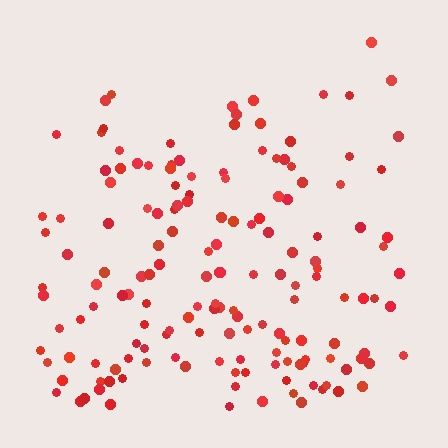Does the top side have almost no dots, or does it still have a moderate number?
Still a moderate number, just noticeably fewer than the bottom.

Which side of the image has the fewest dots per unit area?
The top.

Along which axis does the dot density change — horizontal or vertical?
Vertical.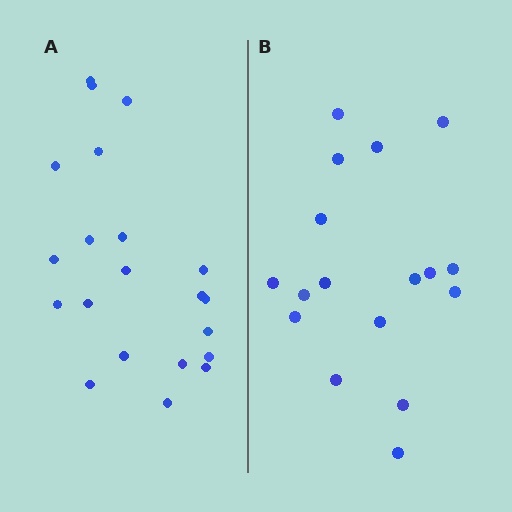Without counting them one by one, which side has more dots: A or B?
Region A (the left region) has more dots.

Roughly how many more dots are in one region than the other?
Region A has about 4 more dots than region B.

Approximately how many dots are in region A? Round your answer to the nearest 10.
About 20 dots. (The exact count is 21, which rounds to 20.)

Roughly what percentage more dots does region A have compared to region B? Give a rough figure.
About 25% more.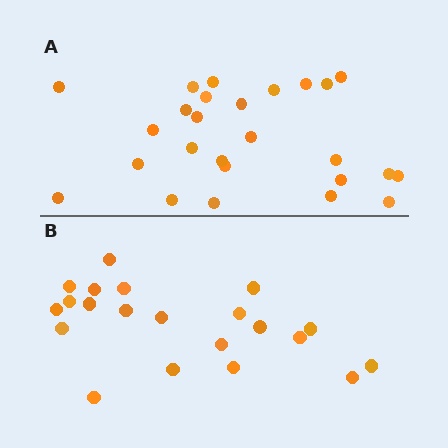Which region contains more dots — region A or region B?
Region A (the top region) has more dots.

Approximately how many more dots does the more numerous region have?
Region A has about 5 more dots than region B.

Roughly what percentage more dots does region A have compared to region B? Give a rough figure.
About 25% more.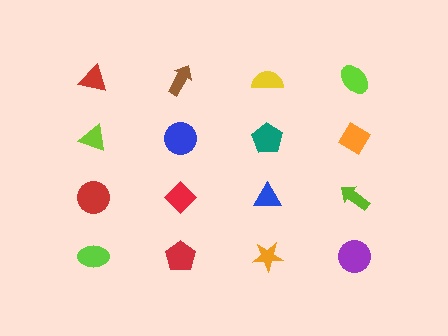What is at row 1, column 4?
A lime ellipse.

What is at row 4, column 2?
A red pentagon.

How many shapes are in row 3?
4 shapes.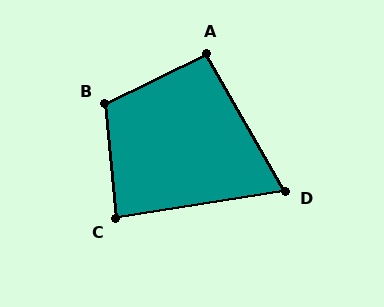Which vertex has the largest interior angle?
B, at approximately 111 degrees.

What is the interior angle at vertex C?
Approximately 86 degrees (approximately right).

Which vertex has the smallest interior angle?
D, at approximately 69 degrees.